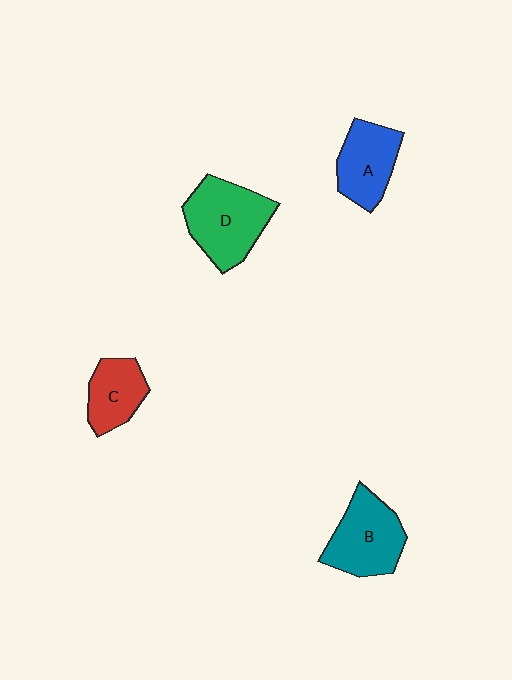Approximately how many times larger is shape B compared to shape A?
Approximately 1.2 times.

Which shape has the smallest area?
Shape C (red).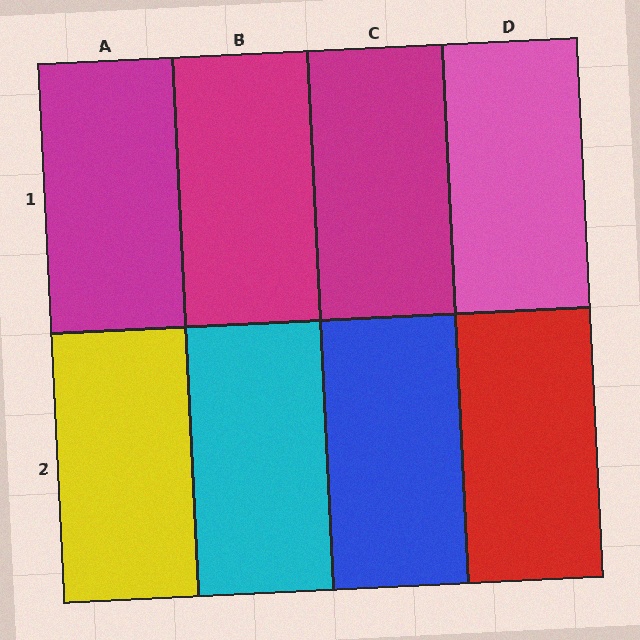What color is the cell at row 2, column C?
Blue.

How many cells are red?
1 cell is red.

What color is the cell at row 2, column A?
Yellow.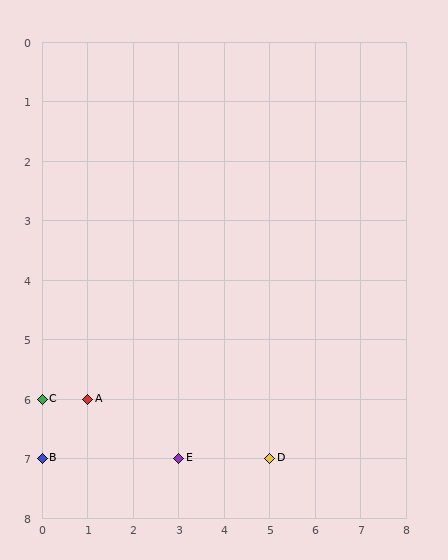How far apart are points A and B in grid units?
Points A and B are 1 column and 1 row apart (about 1.4 grid units diagonally).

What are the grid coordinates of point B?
Point B is at grid coordinates (0, 7).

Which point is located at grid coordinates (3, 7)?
Point E is at (3, 7).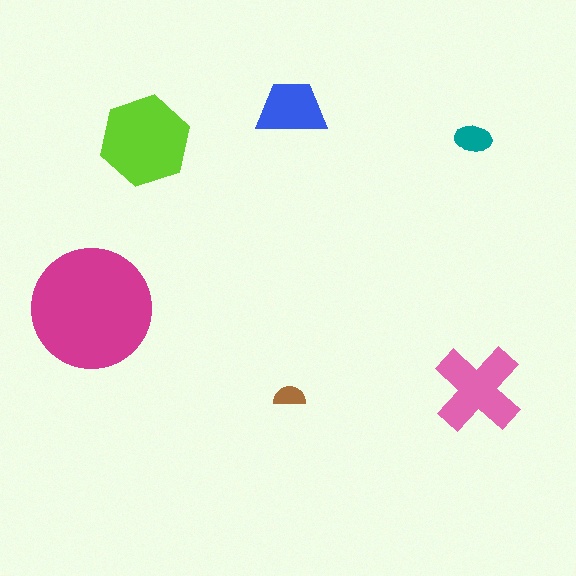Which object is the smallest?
The brown semicircle.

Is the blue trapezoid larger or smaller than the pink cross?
Smaller.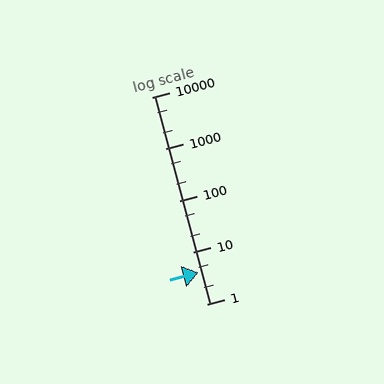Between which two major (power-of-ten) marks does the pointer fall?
The pointer is between 1 and 10.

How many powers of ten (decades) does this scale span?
The scale spans 4 decades, from 1 to 10000.